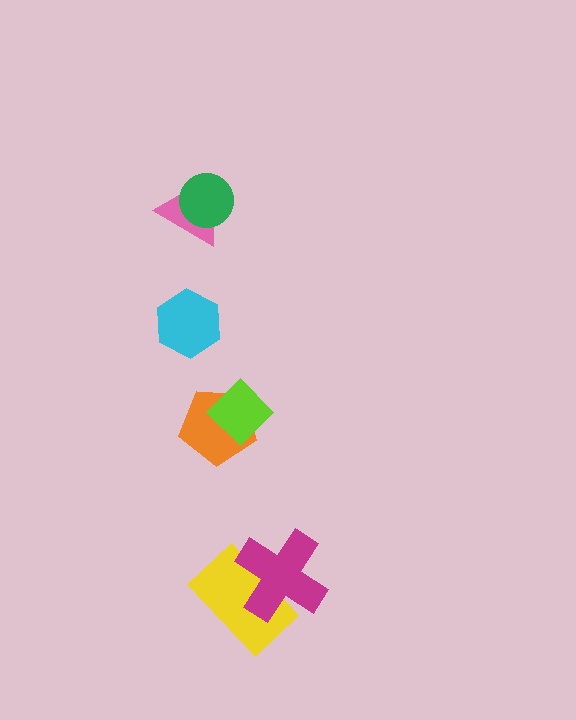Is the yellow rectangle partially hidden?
Yes, it is partially covered by another shape.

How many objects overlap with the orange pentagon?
1 object overlaps with the orange pentagon.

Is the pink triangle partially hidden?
Yes, it is partially covered by another shape.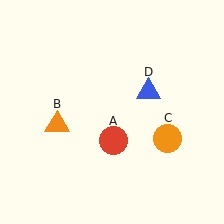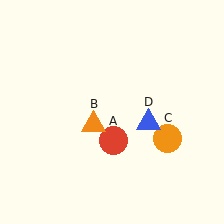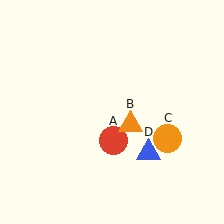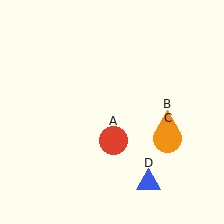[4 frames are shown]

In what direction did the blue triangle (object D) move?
The blue triangle (object D) moved down.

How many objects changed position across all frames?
2 objects changed position: orange triangle (object B), blue triangle (object D).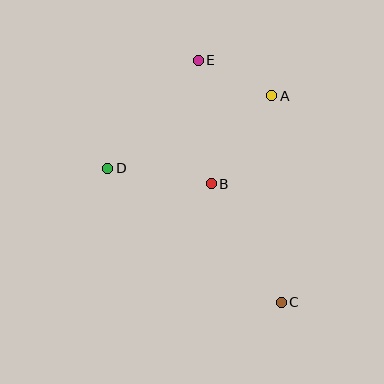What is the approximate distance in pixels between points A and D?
The distance between A and D is approximately 179 pixels.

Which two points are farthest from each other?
Points C and E are farthest from each other.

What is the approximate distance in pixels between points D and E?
The distance between D and E is approximately 141 pixels.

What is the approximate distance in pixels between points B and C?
The distance between B and C is approximately 138 pixels.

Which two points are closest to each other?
Points A and E are closest to each other.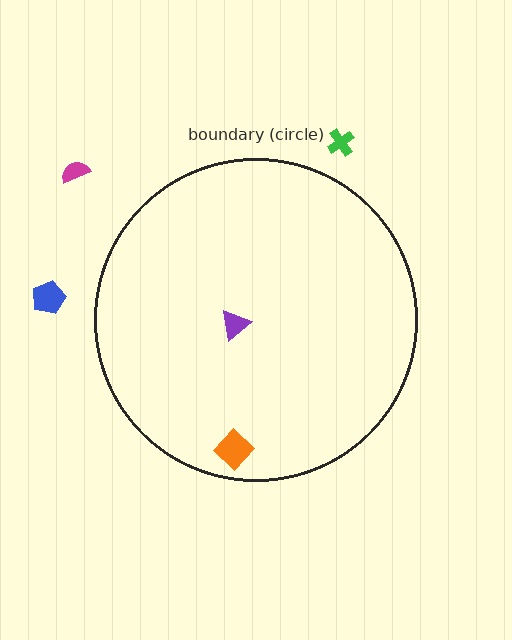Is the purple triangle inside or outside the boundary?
Inside.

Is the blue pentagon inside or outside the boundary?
Outside.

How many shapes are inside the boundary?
2 inside, 3 outside.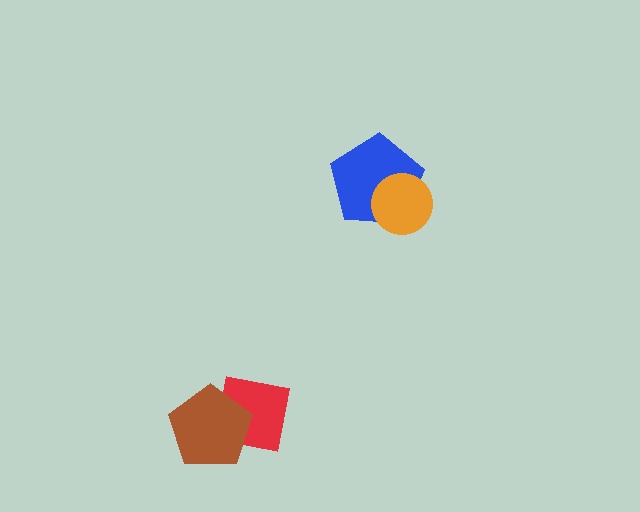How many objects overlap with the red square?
1 object overlaps with the red square.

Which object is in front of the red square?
The brown pentagon is in front of the red square.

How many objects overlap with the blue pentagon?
1 object overlaps with the blue pentagon.